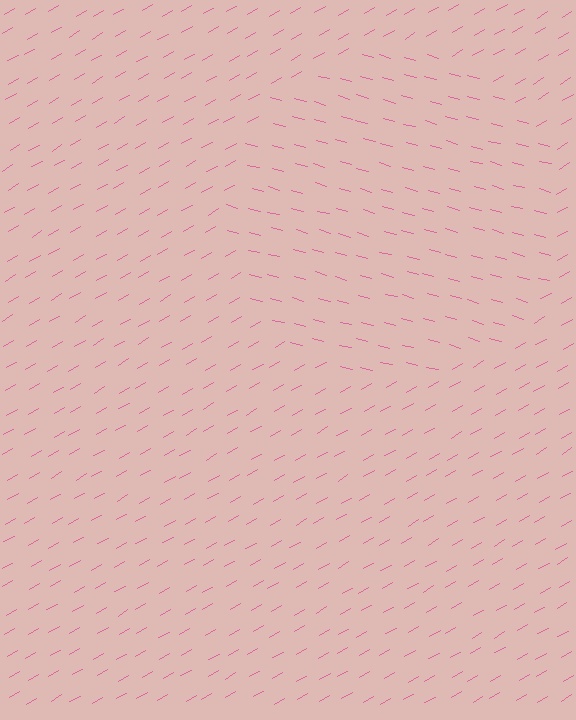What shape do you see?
I see a circle.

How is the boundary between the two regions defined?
The boundary is defined purely by a change in line orientation (approximately 45 degrees difference). All lines are the same color and thickness.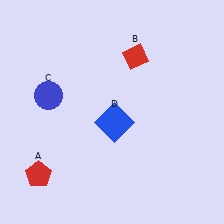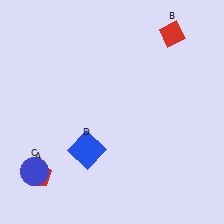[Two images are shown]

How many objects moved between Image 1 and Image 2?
3 objects moved between the two images.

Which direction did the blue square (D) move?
The blue square (D) moved down.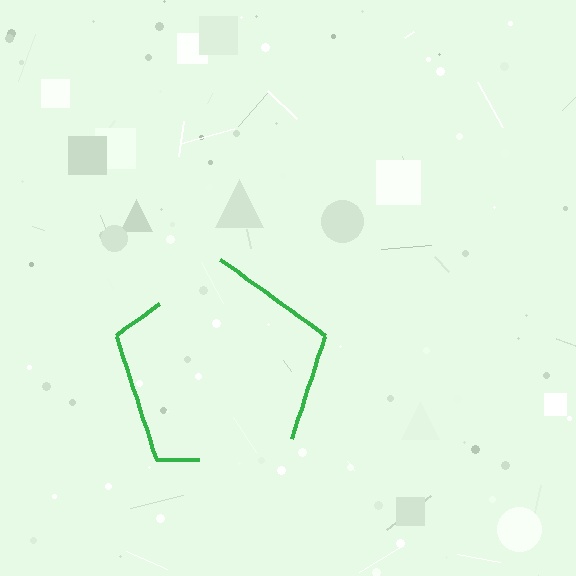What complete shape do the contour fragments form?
The contour fragments form a pentagon.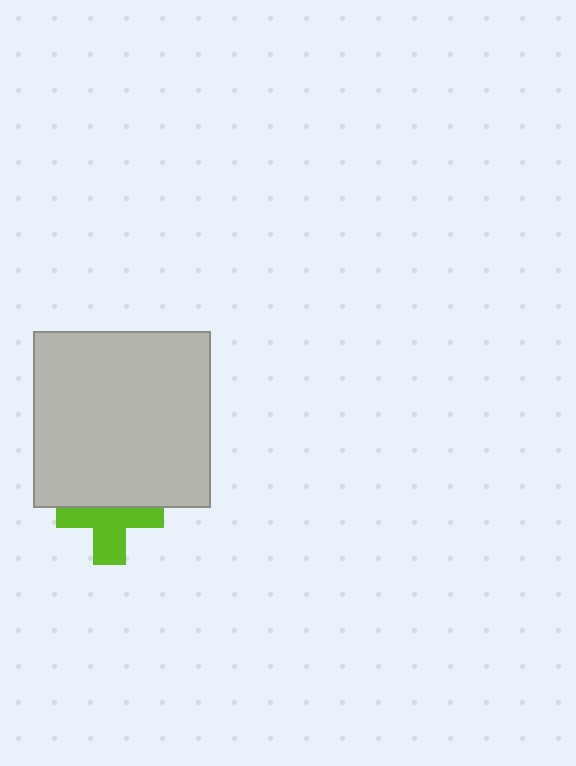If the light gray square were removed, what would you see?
You would see the complete lime cross.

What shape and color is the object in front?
The object in front is a light gray square.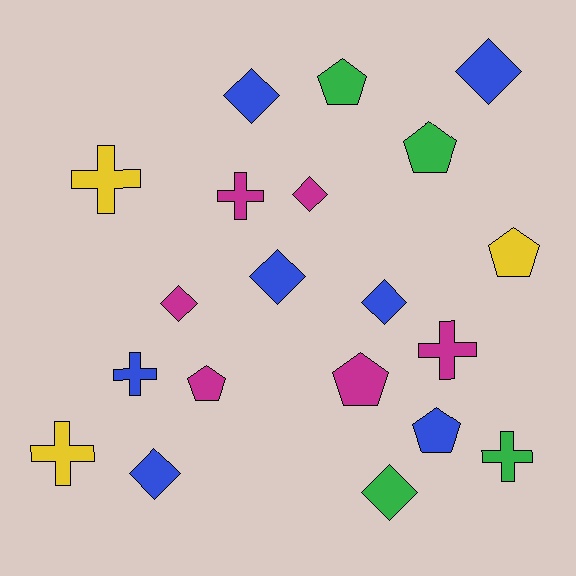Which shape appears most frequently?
Diamond, with 8 objects.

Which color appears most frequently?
Blue, with 7 objects.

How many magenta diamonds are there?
There are 2 magenta diamonds.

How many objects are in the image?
There are 20 objects.